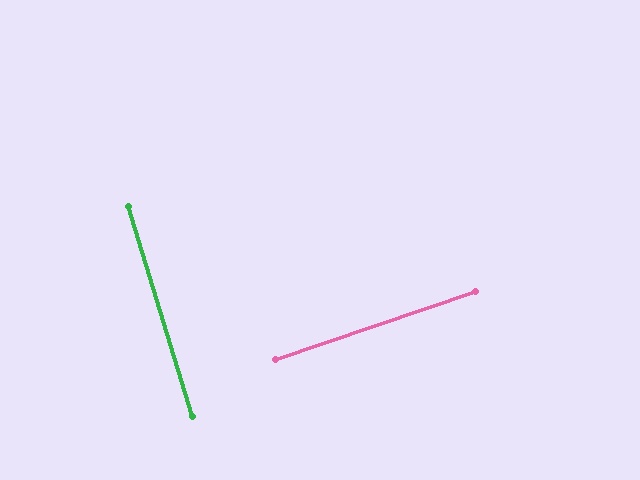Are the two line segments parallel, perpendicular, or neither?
Perpendicular — they meet at approximately 88°.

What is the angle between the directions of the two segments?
Approximately 88 degrees.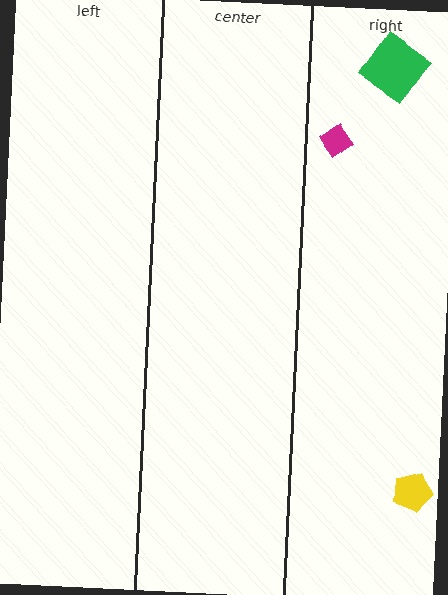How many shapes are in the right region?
3.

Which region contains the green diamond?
The right region.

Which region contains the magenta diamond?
The right region.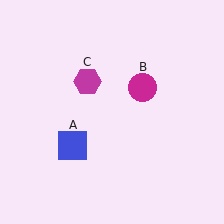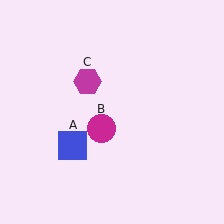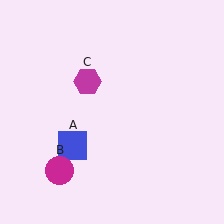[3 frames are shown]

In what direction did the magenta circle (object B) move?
The magenta circle (object B) moved down and to the left.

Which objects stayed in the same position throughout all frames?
Blue square (object A) and magenta hexagon (object C) remained stationary.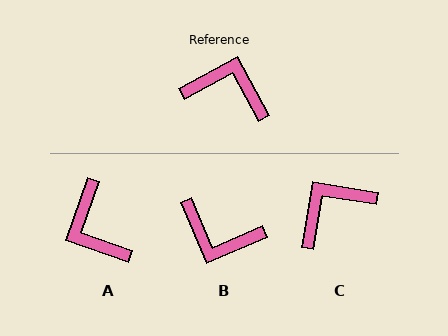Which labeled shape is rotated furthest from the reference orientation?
B, about 174 degrees away.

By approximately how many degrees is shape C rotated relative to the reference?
Approximately 52 degrees counter-clockwise.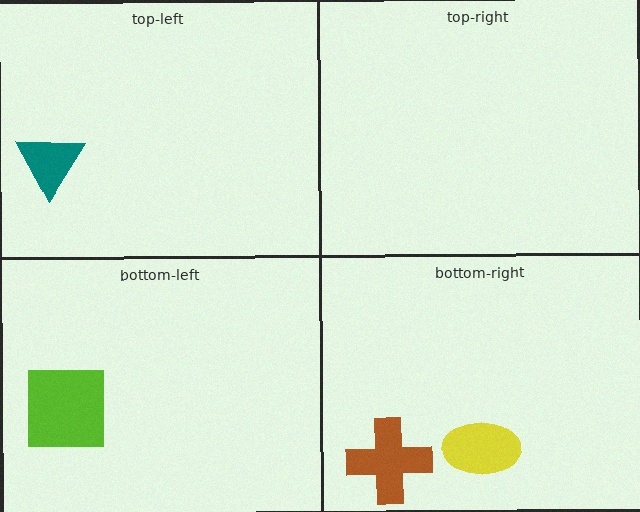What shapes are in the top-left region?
The teal triangle.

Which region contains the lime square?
The bottom-left region.